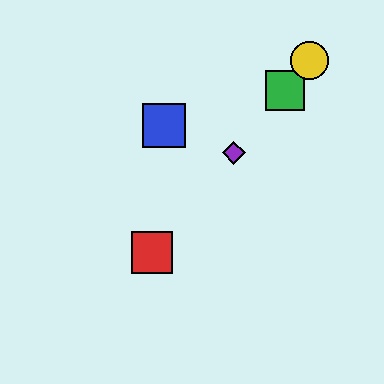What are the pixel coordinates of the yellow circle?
The yellow circle is at (309, 61).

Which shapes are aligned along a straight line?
The red square, the green square, the yellow circle, the purple diamond are aligned along a straight line.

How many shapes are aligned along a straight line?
4 shapes (the red square, the green square, the yellow circle, the purple diamond) are aligned along a straight line.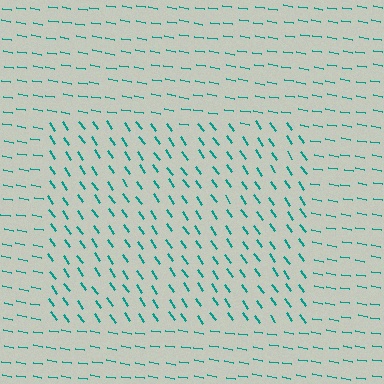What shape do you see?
I see a rectangle.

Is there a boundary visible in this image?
Yes, there is a texture boundary formed by a change in line orientation.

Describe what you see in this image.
The image is filled with small teal line segments. A rectangle region in the image has lines oriented differently from the surrounding lines, creating a visible texture boundary.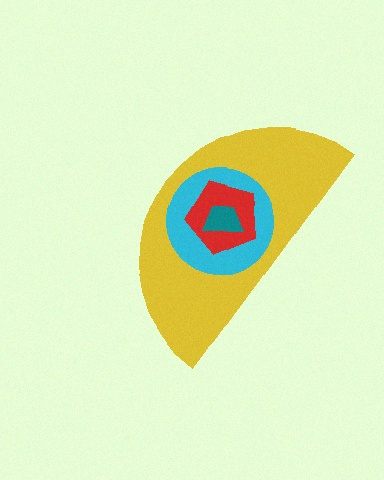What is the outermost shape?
The yellow semicircle.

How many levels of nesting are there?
4.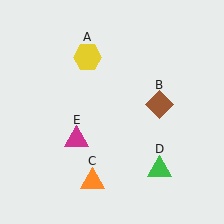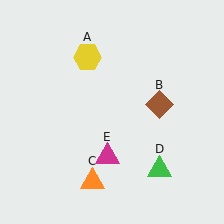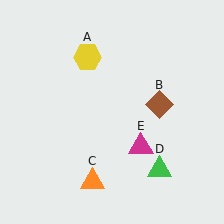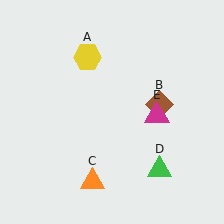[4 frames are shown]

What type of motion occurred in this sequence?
The magenta triangle (object E) rotated counterclockwise around the center of the scene.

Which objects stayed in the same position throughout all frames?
Yellow hexagon (object A) and brown diamond (object B) and orange triangle (object C) and green triangle (object D) remained stationary.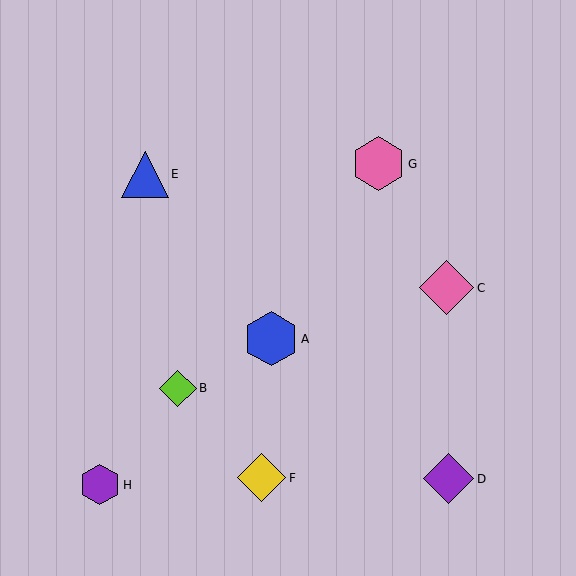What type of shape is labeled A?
Shape A is a blue hexagon.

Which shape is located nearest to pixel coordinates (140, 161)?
The blue triangle (labeled E) at (145, 174) is nearest to that location.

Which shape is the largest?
The pink diamond (labeled C) is the largest.